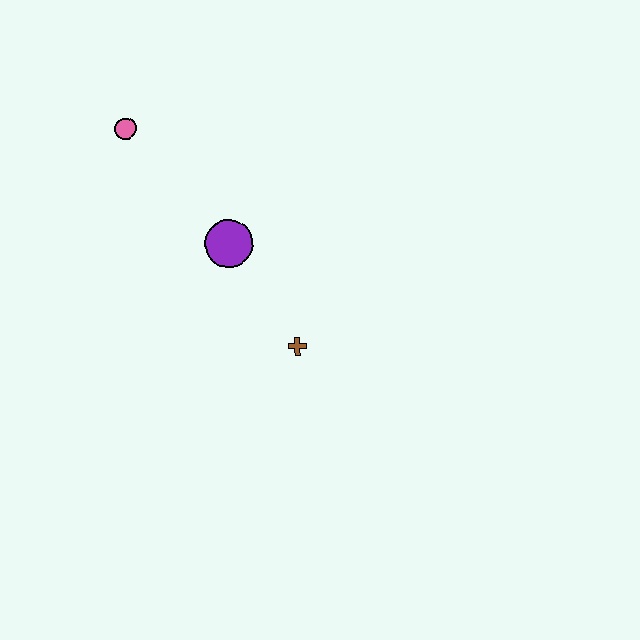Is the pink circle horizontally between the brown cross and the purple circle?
No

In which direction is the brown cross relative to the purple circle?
The brown cross is below the purple circle.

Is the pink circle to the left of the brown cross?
Yes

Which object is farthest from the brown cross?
The pink circle is farthest from the brown cross.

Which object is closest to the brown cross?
The purple circle is closest to the brown cross.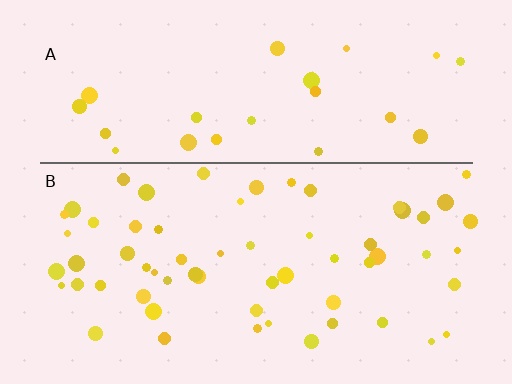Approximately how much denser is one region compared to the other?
Approximately 2.1× — region B over region A.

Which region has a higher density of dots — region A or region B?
B (the bottom).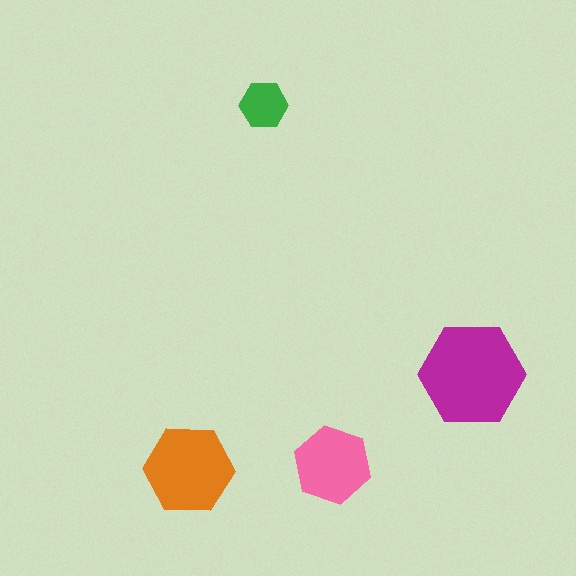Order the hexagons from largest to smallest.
the magenta one, the orange one, the pink one, the green one.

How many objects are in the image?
There are 4 objects in the image.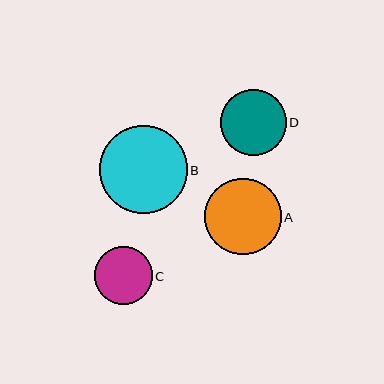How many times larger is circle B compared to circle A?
Circle B is approximately 1.2 times the size of circle A.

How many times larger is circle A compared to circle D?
Circle A is approximately 1.2 times the size of circle D.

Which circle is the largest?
Circle B is the largest with a size of approximately 88 pixels.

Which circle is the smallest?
Circle C is the smallest with a size of approximately 57 pixels.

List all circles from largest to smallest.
From largest to smallest: B, A, D, C.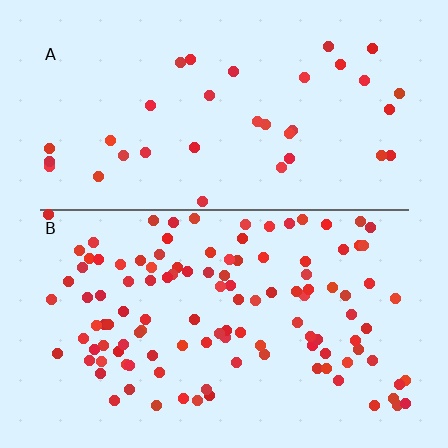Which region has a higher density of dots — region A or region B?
B (the bottom).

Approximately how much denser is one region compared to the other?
Approximately 3.3× — region B over region A.